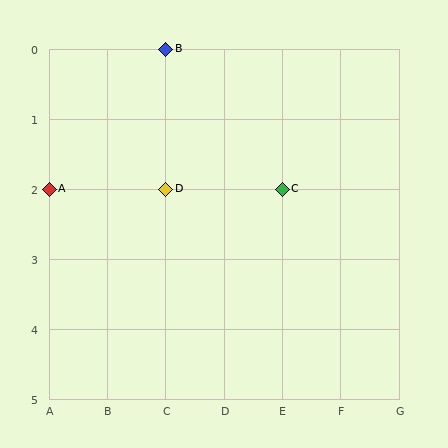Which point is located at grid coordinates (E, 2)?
Point C is at (E, 2).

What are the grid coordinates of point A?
Point A is at grid coordinates (A, 2).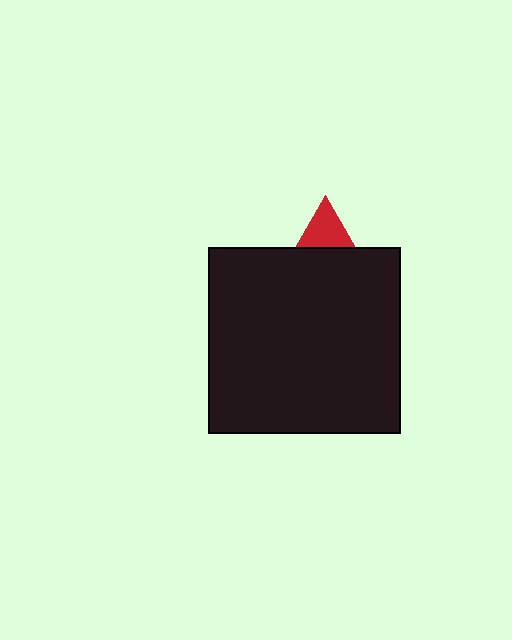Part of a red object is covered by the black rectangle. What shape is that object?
It is a triangle.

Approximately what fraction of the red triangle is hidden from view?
Roughly 65% of the red triangle is hidden behind the black rectangle.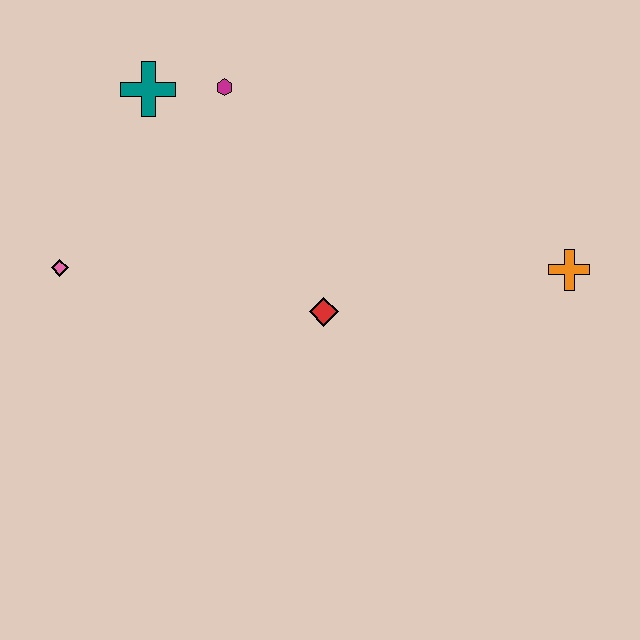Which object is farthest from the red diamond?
The teal cross is farthest from the red diamond.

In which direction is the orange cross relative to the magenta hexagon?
The orange cross is to the right of the magenta hexagon.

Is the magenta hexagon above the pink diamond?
Yes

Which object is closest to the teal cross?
The magenta hexagon is closest to the teal cross.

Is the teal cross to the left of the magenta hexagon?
Yes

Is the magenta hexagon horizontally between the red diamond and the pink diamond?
Yes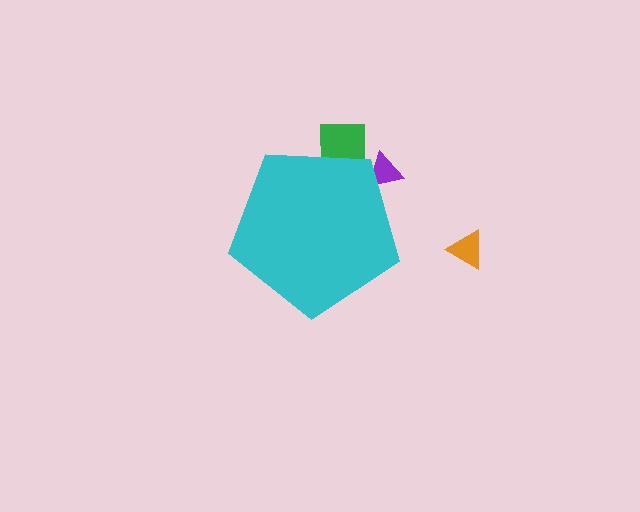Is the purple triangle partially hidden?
Yes, the purple triangle is partially hidden behind the cyan pentagon.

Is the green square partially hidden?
Yes, the green square is partially hidden behind the cyan pentagon.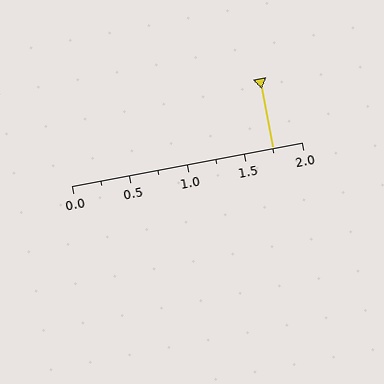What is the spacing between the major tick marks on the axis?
The major ticks are spaced 0.5 apart.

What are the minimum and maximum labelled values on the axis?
The axis runs from 0.0 to 2.0.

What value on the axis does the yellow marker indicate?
The marker indicates approximately 1.75.